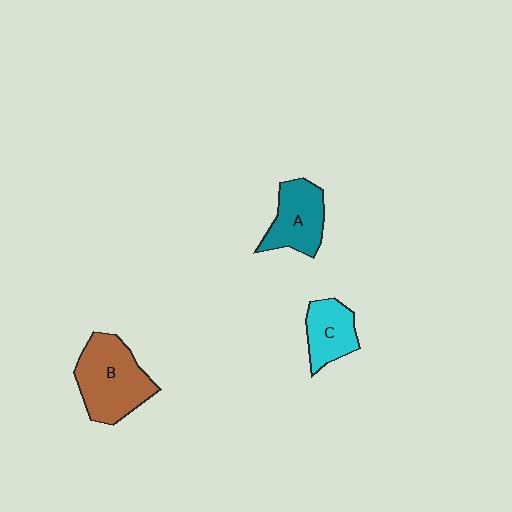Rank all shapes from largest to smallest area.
From largest to smallest: B (brown), A (teal), C (cyan).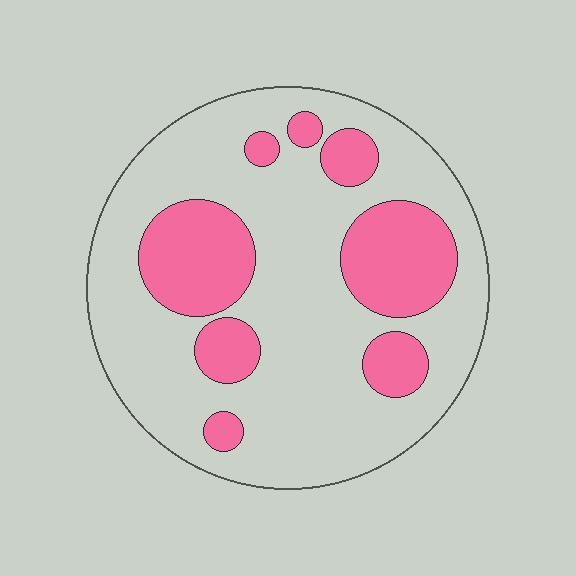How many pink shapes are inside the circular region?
8.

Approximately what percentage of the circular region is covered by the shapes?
Approximately 25%.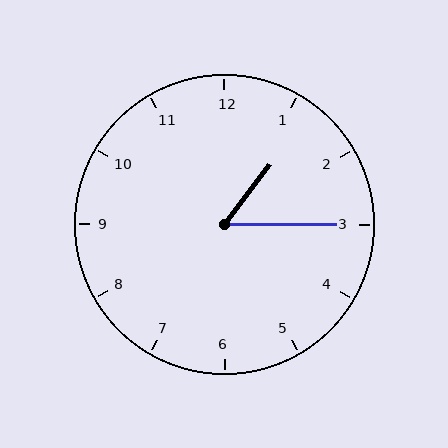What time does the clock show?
1:15.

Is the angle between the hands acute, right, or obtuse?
It is acute.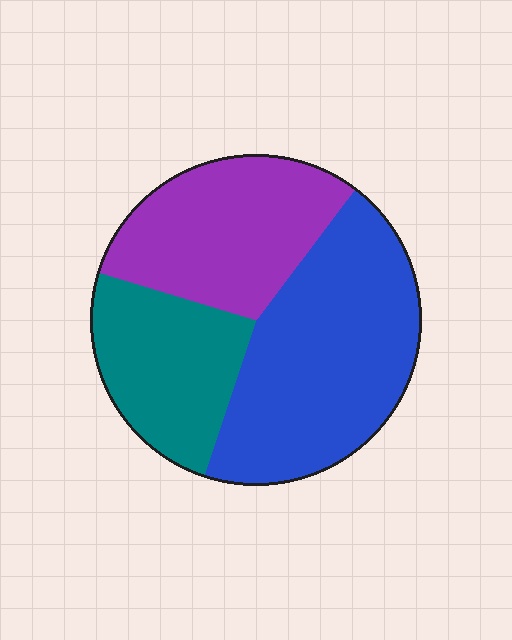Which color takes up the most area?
Blue, at roughly 45%.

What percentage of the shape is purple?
Purple covers around 30% of the shape.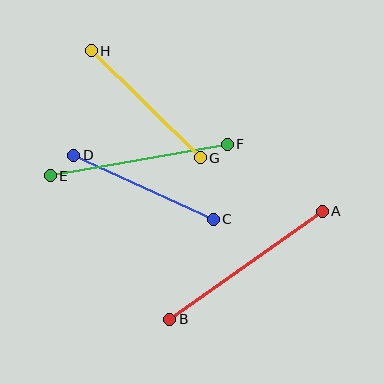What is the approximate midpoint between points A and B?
The midpoint is at approximately (246, 265) pixels.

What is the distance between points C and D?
The distance is approximately 153 pixels.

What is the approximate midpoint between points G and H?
The midpoint is at approximately (146, 104) pixels.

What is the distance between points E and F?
The distance is approximately 180 pixels.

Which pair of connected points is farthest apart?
Points A and B are farthest apart.